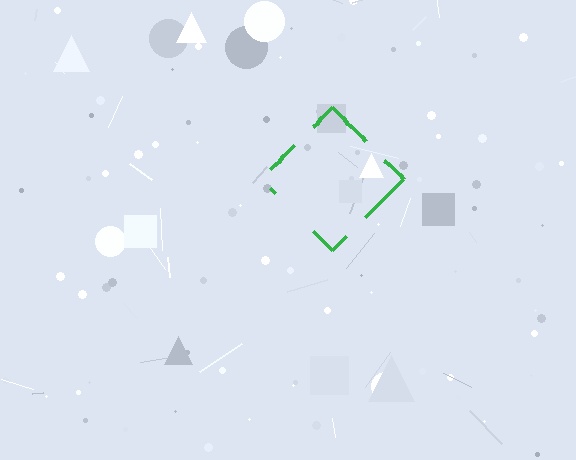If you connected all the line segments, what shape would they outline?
They would outline a diamond.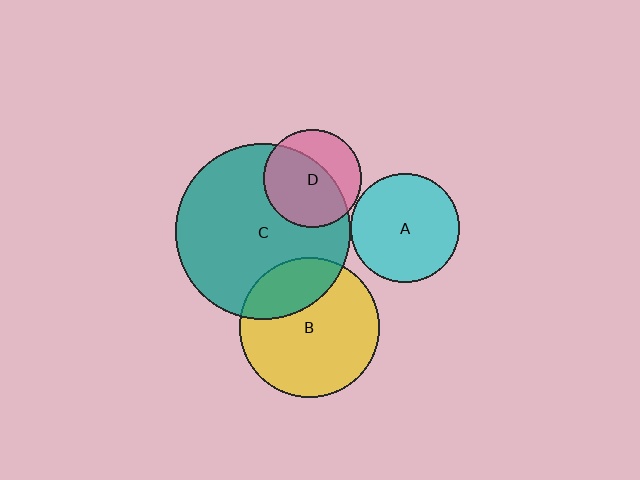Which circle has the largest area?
Circle C (teal).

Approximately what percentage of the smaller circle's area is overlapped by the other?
Approximately 65%.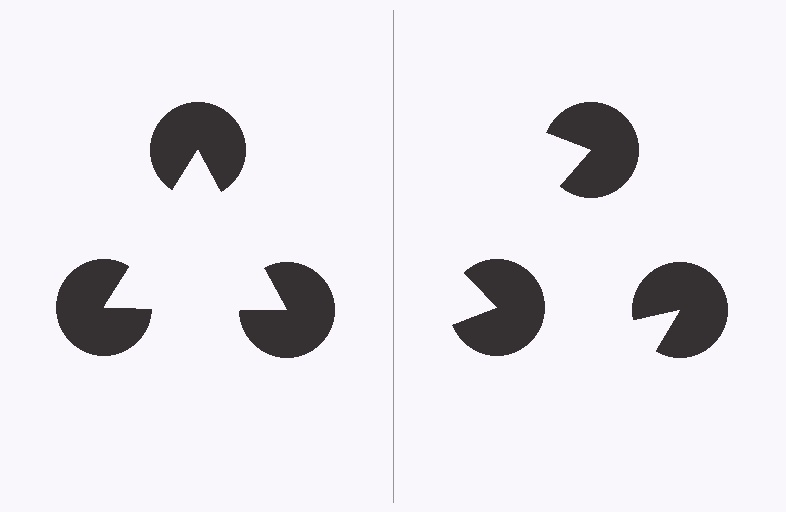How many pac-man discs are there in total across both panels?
6 — 3 on each side.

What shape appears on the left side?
An illusory triangle.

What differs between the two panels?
The pac-man discs are positioned identically on both sides; only the wedge orientations differ. On the left they align to a triangle; on the right they are misaligned.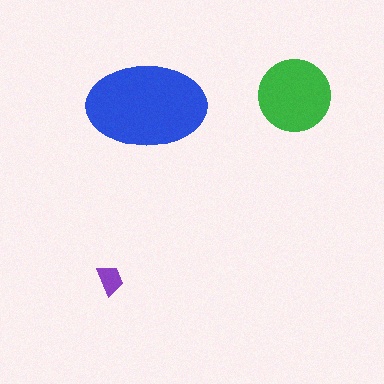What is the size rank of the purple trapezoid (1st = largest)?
3rd.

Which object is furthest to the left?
The purple trapezoid is leftmost.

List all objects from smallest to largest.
The purple trapezoid, the green circle, the blue ellipse.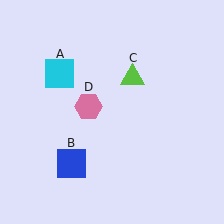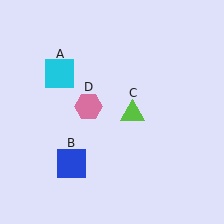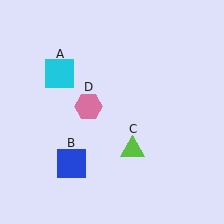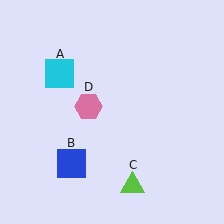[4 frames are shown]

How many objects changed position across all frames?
1 object changed position: lime triangle (object C).